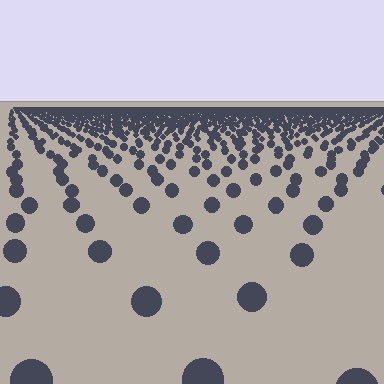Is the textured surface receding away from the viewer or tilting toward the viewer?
The surface is receding away from the viewer. Texture elements get smaller and denser toward the top.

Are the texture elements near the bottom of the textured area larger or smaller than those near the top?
Larger. Near the bottom, elements are closer to the viewer and appear at a bigger on-screen size.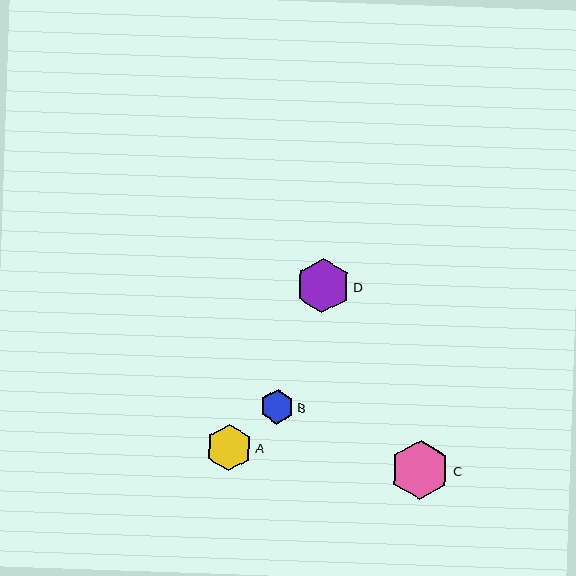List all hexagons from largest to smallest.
From largest to smallest: C, D, A, B.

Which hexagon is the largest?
Hexagon C is the largest with a size of approximately 59 pixels.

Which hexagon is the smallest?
Hexagon B is the smallest with a size of approximately 34 pixels.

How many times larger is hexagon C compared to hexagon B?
Hexagon C is approximately 1.7 times the size of hexagon B.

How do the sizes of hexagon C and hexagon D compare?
Hexagon C and hexagon D are approximately the same size.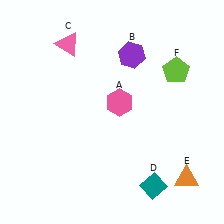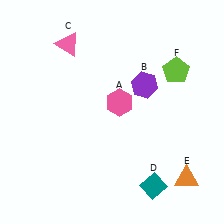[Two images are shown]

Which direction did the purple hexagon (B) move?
The purple hexagon (B) moved down.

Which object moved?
The purple hexagon (B) moved down.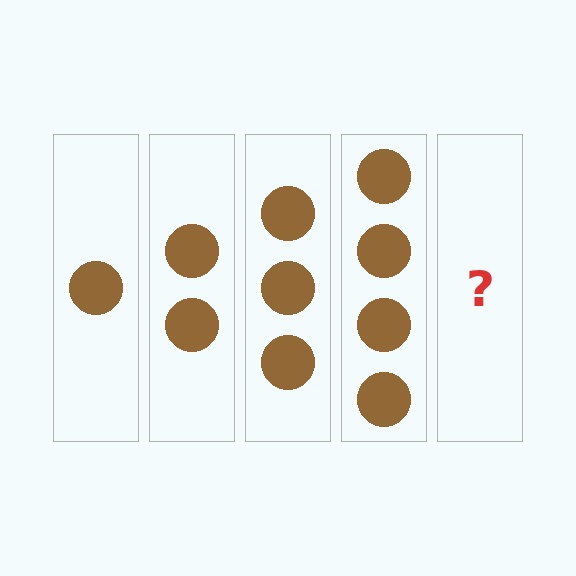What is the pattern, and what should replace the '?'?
The pattern is that each step adds one more circle. The '?' should be 5 circles.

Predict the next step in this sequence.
The next step is 5 circles.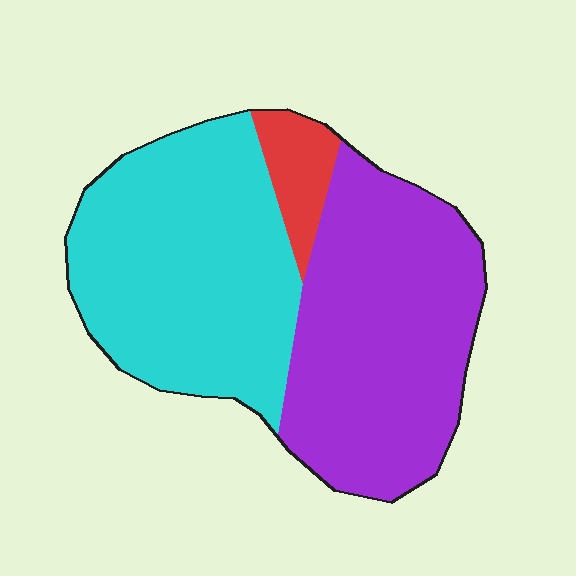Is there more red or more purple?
Purple.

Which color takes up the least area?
Red, at roughly 5%.